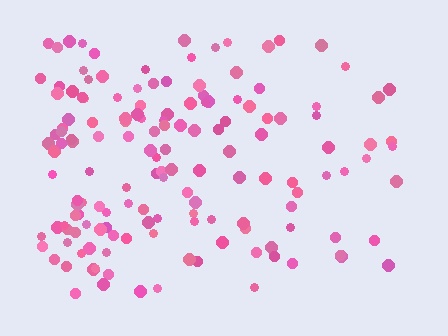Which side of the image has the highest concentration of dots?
The left.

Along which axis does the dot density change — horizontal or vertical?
Horizontal.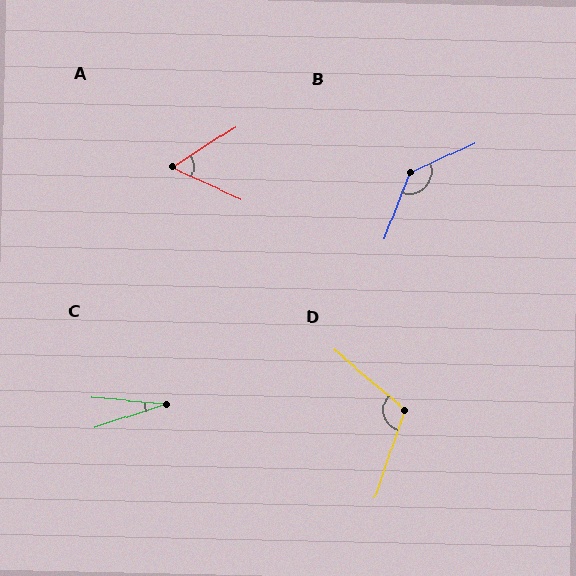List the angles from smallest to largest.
C (23°), A (56°), D (111°), B (135°).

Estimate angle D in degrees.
Approximately 111 degrees.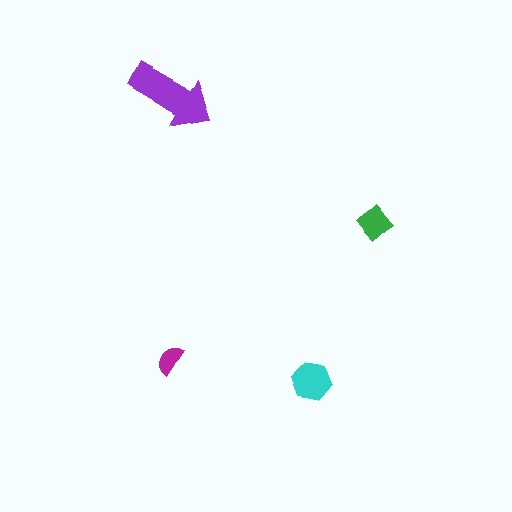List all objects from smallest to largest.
The magenta semicircle, the green diamond, the cyan hexagon, the purple arrow.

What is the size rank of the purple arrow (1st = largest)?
1st.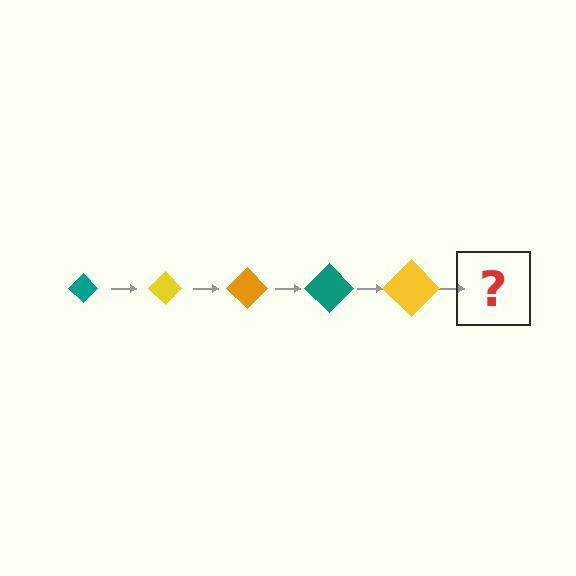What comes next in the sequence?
The next element should be an orange diamond, larger than the previous one.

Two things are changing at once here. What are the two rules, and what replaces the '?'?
The two rules are that the diamond grows larger each step and the color cycles through teal, yellow, and orange. The '?' should be an orange diamond, larger than the previous one.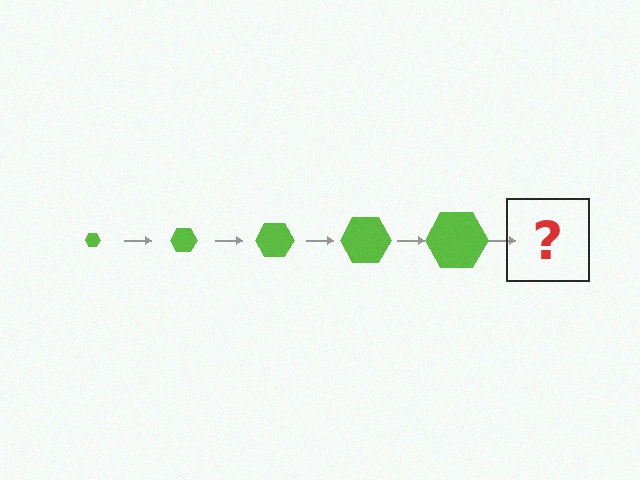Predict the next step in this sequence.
The next step is a lime hexagon, larger than the previous one.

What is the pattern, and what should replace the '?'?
The pattern is that the hexagon gets progressively larger each step. The '?' should be a lime hexagon, larger than the previous one.